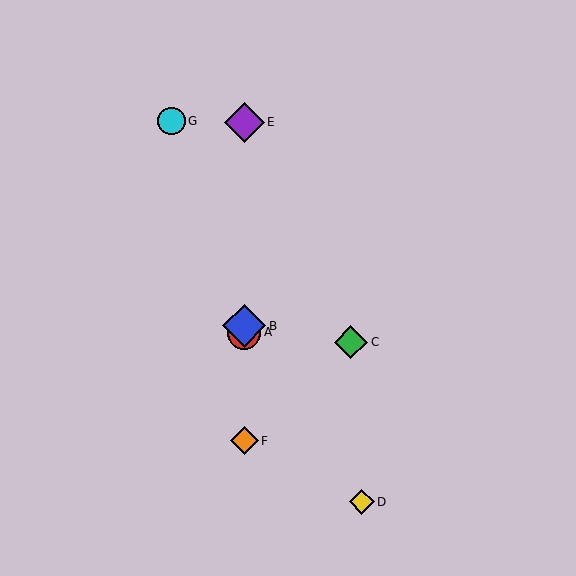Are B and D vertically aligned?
No, B is at x≈244 and D is at x≈362.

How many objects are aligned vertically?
4 objects (A, B, E, F) are aligned vertically.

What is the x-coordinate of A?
Object A is at x≈244.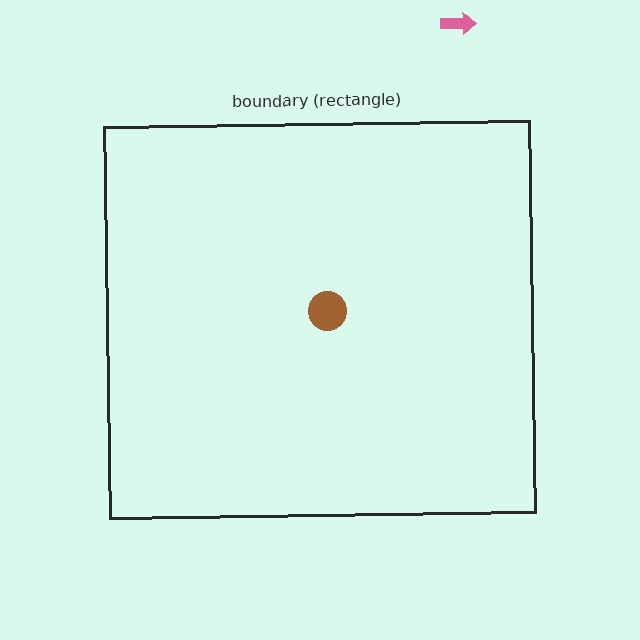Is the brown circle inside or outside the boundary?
Inside.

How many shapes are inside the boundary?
1 inside, 1 outside.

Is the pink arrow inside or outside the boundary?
Outside.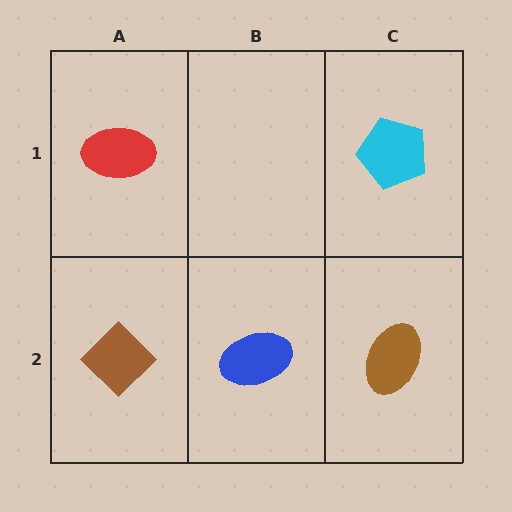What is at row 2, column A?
A brown diamond.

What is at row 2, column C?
A brown ellipse.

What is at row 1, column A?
A red ellipse.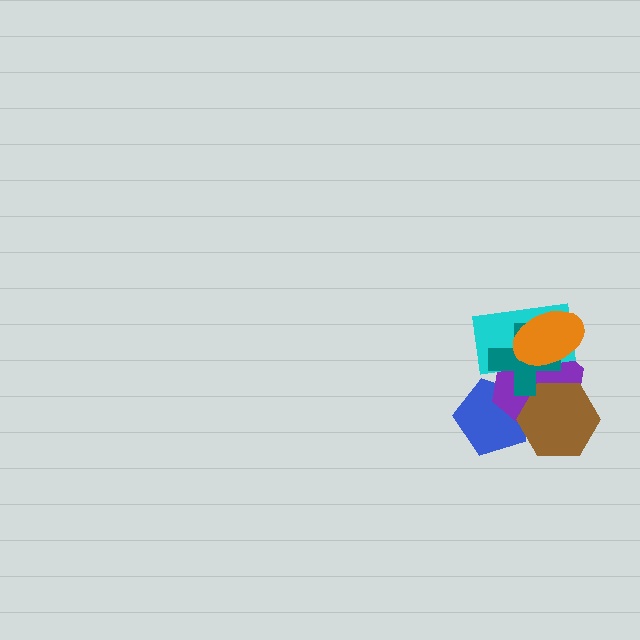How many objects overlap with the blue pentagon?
3 objects overlap with the blue pentagon.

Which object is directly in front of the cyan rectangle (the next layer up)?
The teal cross is directly in front of the cyan rectangle.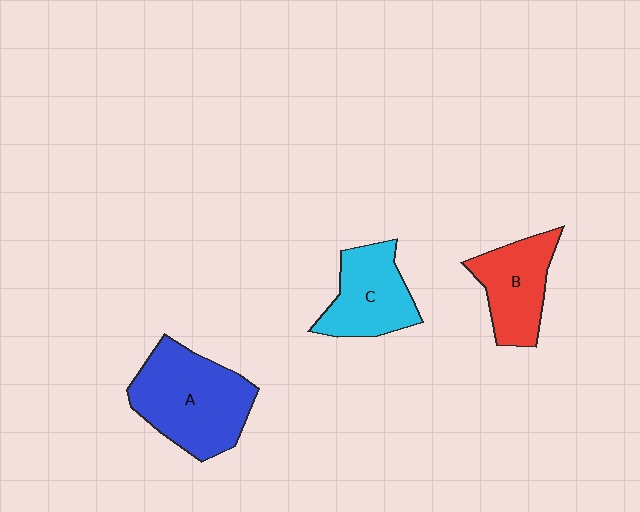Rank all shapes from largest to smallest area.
From largest to smallest: A (blue), C (cyan), B (red).